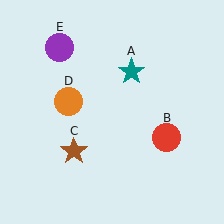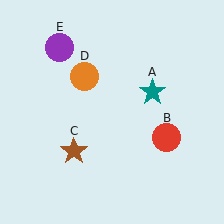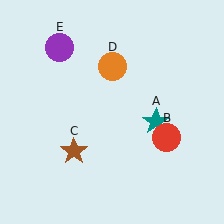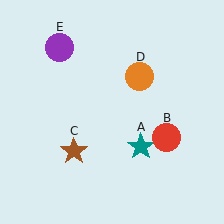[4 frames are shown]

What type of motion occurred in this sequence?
The teal star (object A), orange circle (object D) rotated clockwise around the center of the scene.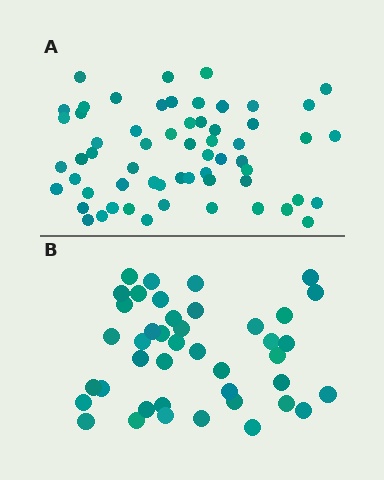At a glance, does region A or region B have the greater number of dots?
Region A (the top region) has more dots.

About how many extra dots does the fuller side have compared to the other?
Region A has approximately 20 more dots than region B.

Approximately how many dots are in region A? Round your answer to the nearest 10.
About 60 dots.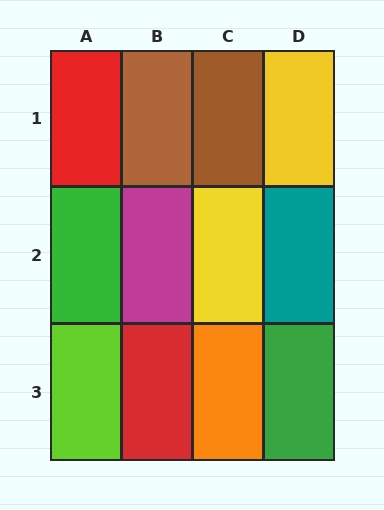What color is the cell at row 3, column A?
Lime.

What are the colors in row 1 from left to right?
Red, brown, brown, yellow.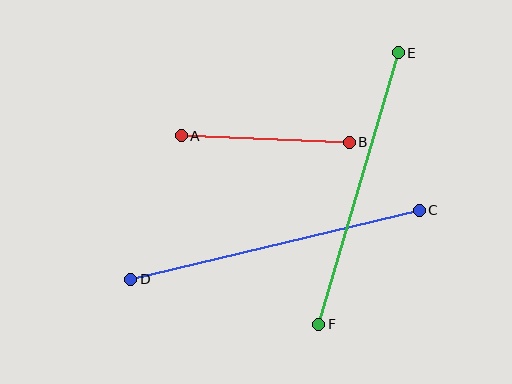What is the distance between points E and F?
The distance is approximately 283 pixels.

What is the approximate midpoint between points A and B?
The midpoint is at approximately (265, 139) pixels.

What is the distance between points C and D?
The distance is approximately 297 pixels.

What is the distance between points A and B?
The distance is approximately 168 pixels.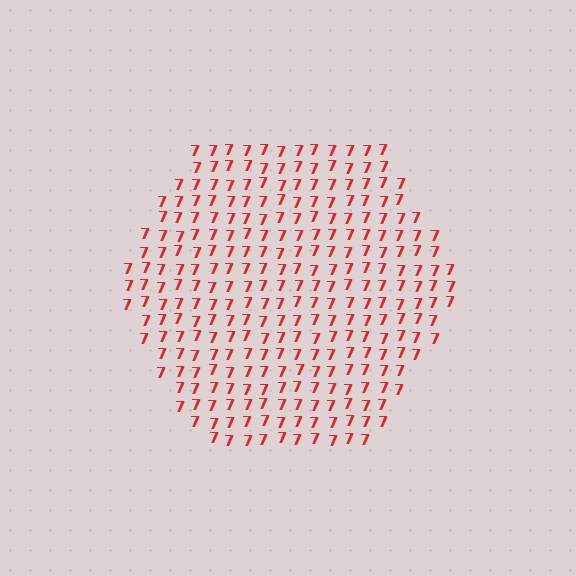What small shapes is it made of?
It is made of small digit 7's.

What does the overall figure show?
The overall figure shows a hexagon.